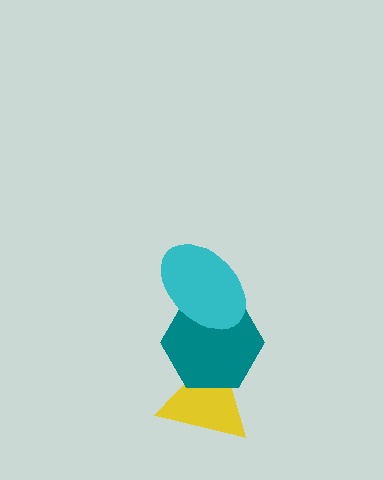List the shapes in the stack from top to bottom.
From top to bottom: the cyan ellipse, the teal hexagon, the yellow triangle.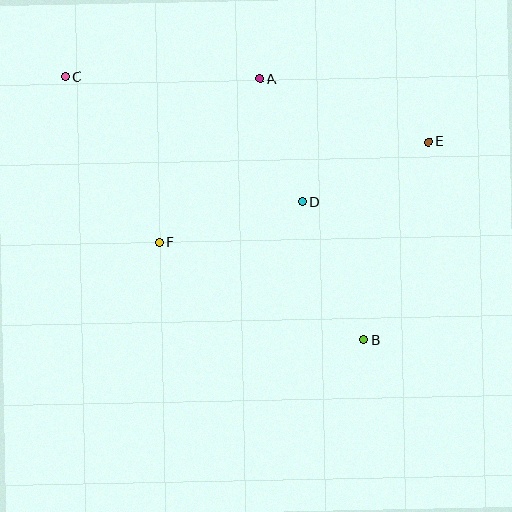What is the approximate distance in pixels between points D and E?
The distance between D and E is approximately 140 pixels.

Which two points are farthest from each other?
Points B and C are farthest from each other.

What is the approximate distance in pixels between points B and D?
The distance between B and D is approximately 151 pixels.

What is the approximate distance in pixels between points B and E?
The distance between B and E is approximately 208 pixels.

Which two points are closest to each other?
Points A and D are closest to each other.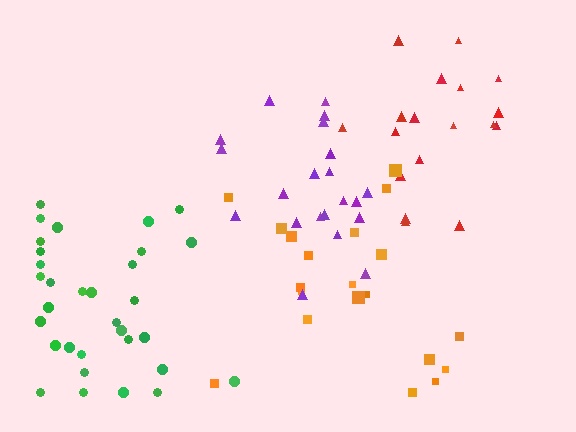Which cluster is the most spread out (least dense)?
Red.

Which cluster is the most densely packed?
Purple.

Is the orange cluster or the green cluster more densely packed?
Green.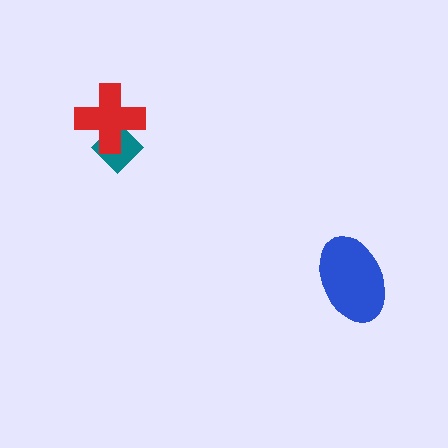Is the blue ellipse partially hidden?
No, no other shape covers it.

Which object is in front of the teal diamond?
The red cross is in front of the teal diamond.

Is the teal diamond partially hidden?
Yes, it is partially covered by another shape.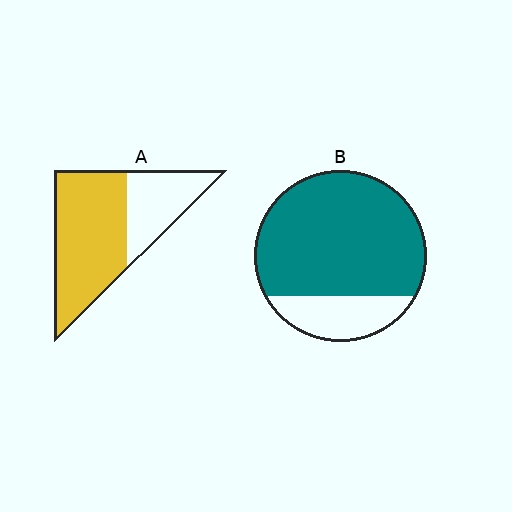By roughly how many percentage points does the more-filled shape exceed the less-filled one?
By roughly 10 percentage points (B over A).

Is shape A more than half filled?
Yes.